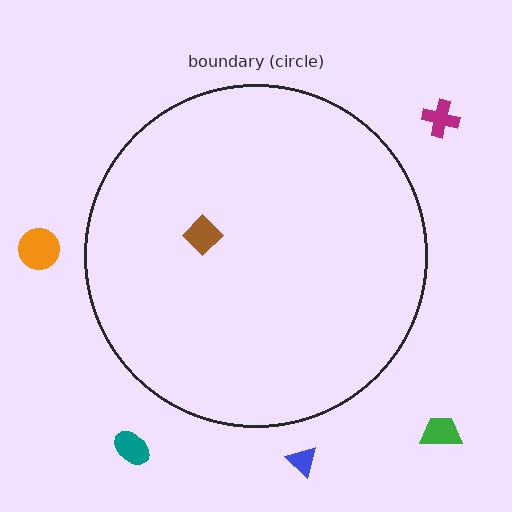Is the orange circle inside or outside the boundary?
Outside.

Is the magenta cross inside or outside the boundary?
Outside.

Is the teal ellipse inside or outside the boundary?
Outside.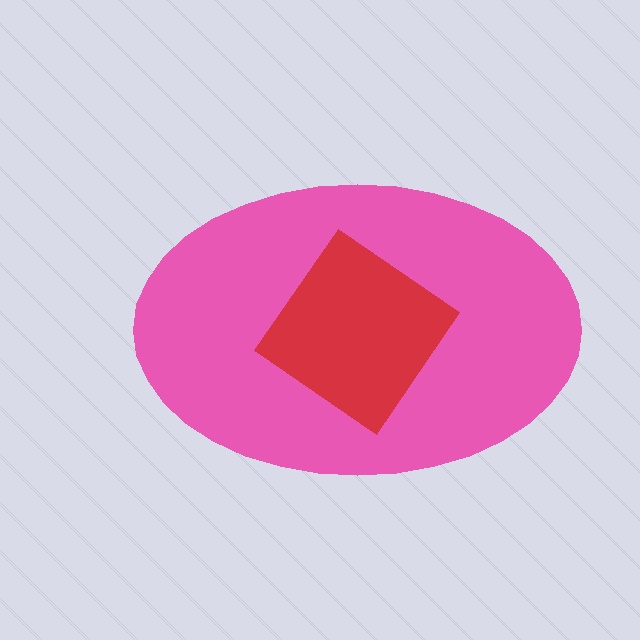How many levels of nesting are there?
2.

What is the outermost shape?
The pink ellipse.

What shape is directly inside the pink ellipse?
The red diamond.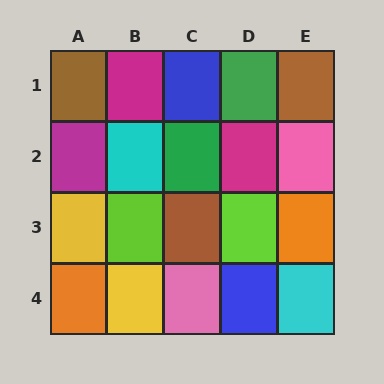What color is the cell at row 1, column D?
Green.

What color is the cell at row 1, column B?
Magenta.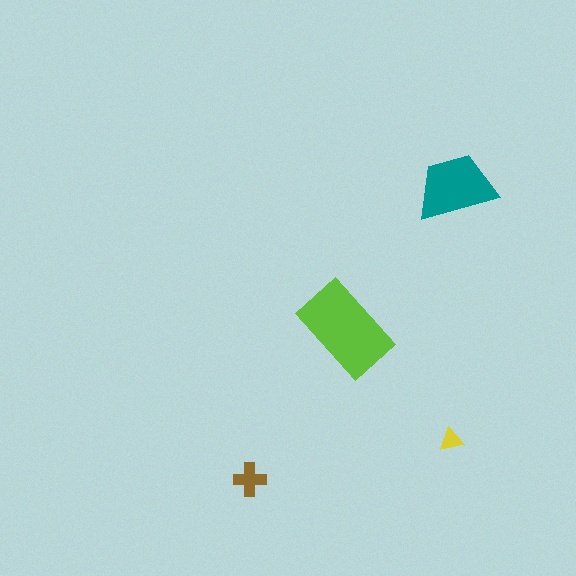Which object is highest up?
The teal trapezoid is topmost.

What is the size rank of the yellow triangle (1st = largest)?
4th.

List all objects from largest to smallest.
The lime rectangle, the teal trapezoid, the brown cross, the yellow triangle.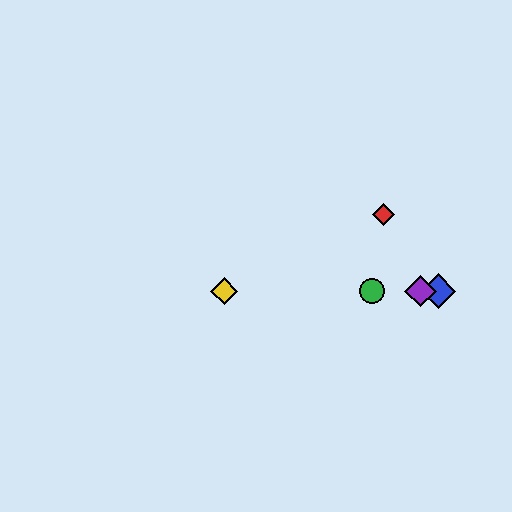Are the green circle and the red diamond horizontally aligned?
No, the green circle is at y≈291 and the red diamond is at y≈215.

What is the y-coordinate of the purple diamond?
The purple diamond is at y≈291.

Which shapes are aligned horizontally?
The blue diamond, the green circle, the yellow diamond, the purple diamond are aligned horizontally.